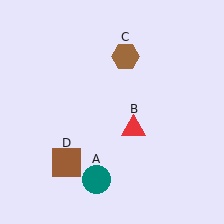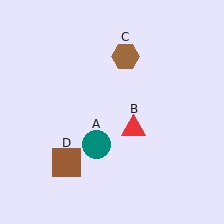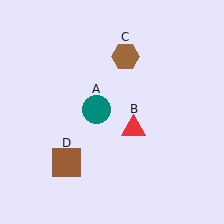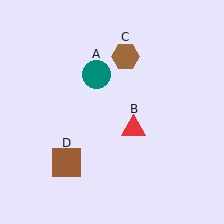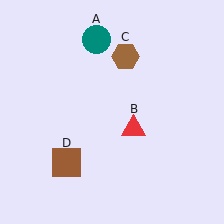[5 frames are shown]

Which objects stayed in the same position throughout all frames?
Red triangle (object B) and brown hexagon (object C) and brown square (object D) remained stationary.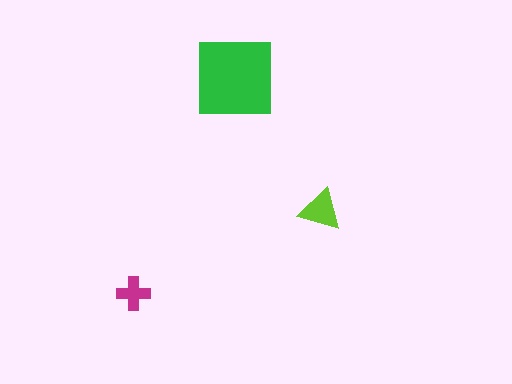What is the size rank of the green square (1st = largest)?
1st.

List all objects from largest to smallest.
The green square, the lime triangle, the magenta cross.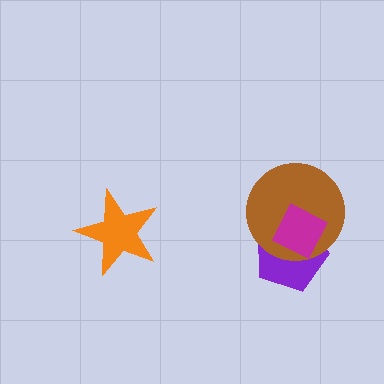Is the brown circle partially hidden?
Yes, it is partially covered by another shape.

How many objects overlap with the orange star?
0 objects overlap with the orange star.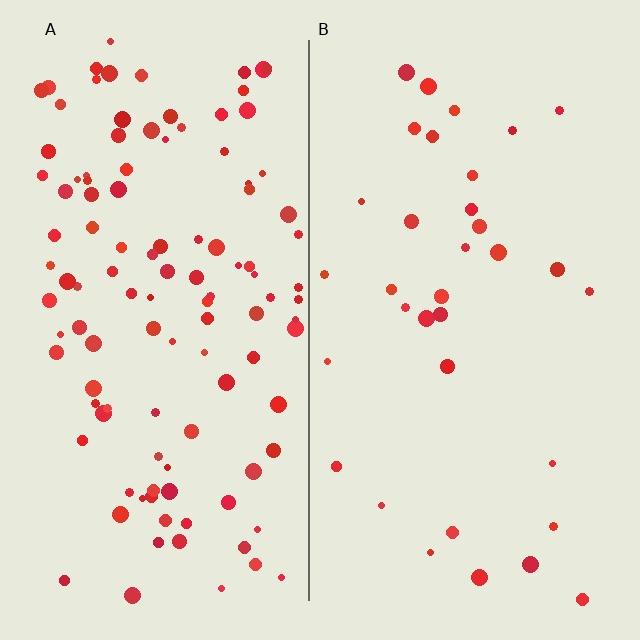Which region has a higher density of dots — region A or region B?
A (the left).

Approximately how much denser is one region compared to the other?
Approximately 3.4× — region A over region B.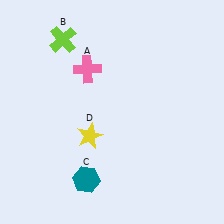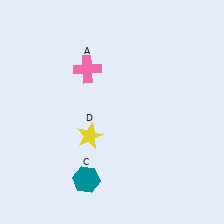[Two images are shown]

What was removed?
The lime cross (B) was removed in Image 2.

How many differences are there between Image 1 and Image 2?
There is 1 difference between the two images.